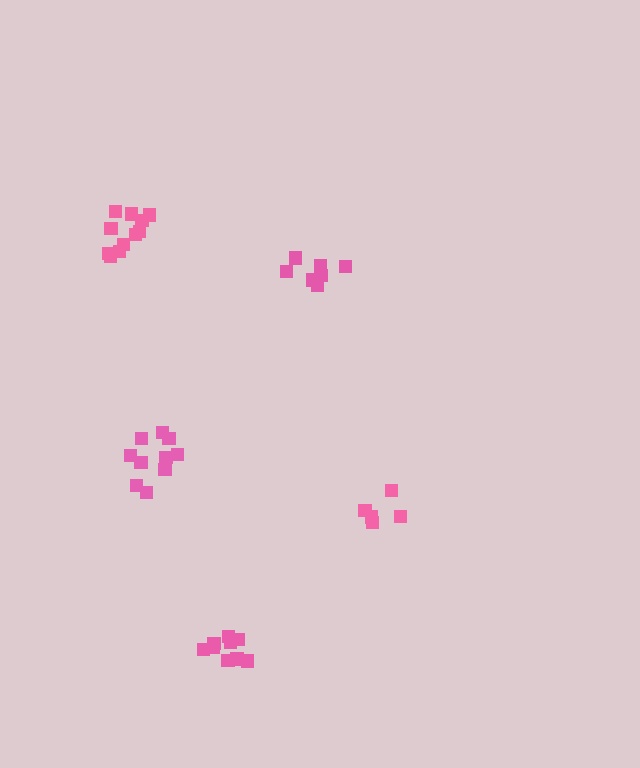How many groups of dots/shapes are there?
There are 5 groups.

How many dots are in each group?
Group 1: 11 dots, Group 2: 7 dots, Group 3: 10 dots, Group 4: 10 dots, Group 5: 5 dots (43 total).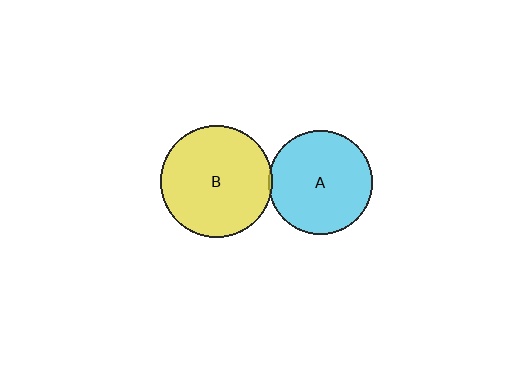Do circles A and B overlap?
Yes.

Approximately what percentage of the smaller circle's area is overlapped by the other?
Approximately 5%.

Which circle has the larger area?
Circle B (yellow).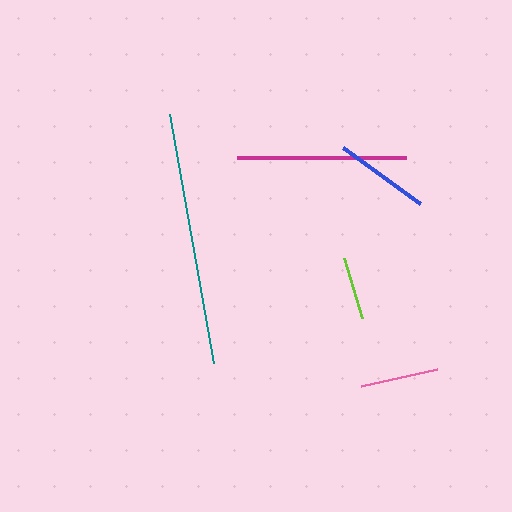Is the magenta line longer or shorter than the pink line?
The magenta line is longer than the pink line.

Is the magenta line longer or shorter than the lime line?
The magenta line is longer than the lime line.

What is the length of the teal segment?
The teal segment is approximately 253 pixels long.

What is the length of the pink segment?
The pink segment is approximately 77 pixels long.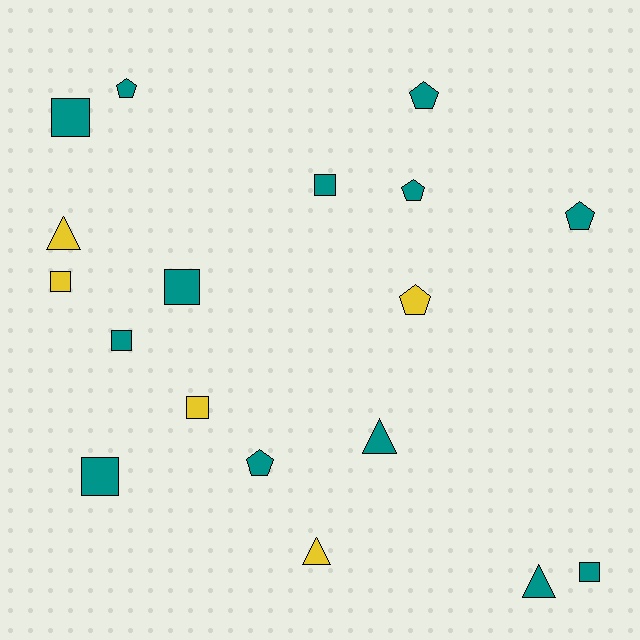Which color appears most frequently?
Teal, with 13 objects.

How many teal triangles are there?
There are 2 teal triangles.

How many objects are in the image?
There are 18 objects.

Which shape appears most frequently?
Square, with 8 objects.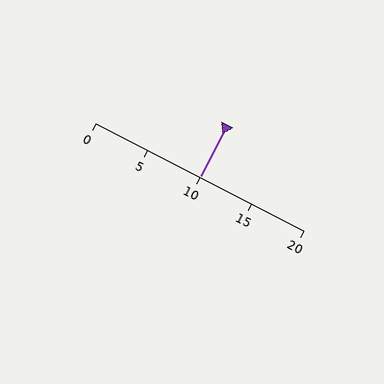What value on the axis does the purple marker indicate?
The marker indicates approximately 10.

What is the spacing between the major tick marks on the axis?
The major ticks are spaced 5 apart.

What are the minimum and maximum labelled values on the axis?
The axis runs from 0 to 20.